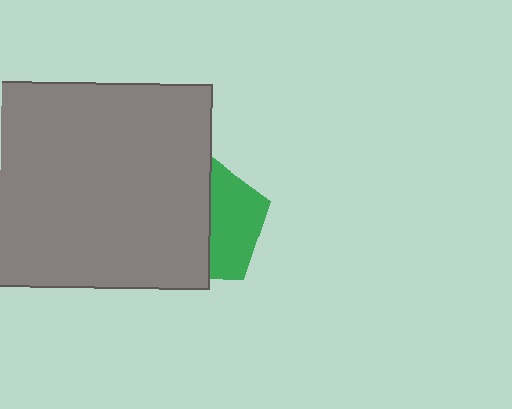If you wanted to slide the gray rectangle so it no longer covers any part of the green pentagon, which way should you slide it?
Slide it left — that is the most direct way to separate the two shapes.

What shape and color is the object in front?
The object in front is a gray rectangle.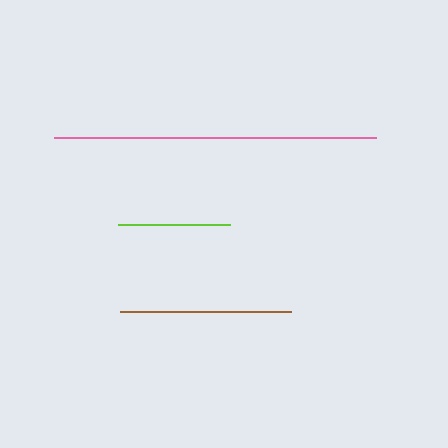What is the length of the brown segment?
The brown segment is approximately 171 pixels long.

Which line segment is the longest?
The pink line is the longest at approximately 322 pixels.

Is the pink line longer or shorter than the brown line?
The pink line is longer than the brown line.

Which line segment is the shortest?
The lime line is the shortest at approximately 112 pixels.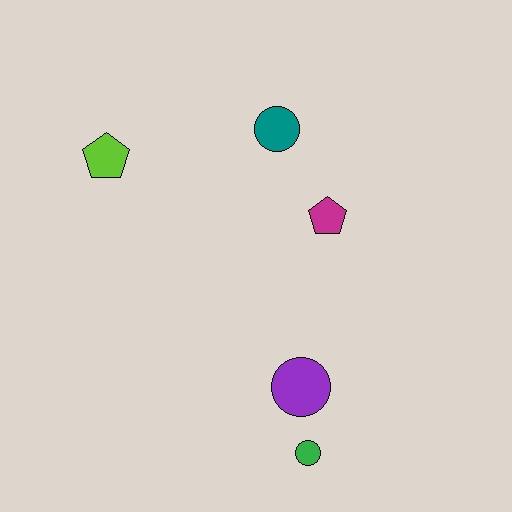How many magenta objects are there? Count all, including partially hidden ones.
There is 1 magenta object.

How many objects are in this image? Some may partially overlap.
There are 5 objects.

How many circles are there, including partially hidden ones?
There are 3 circles.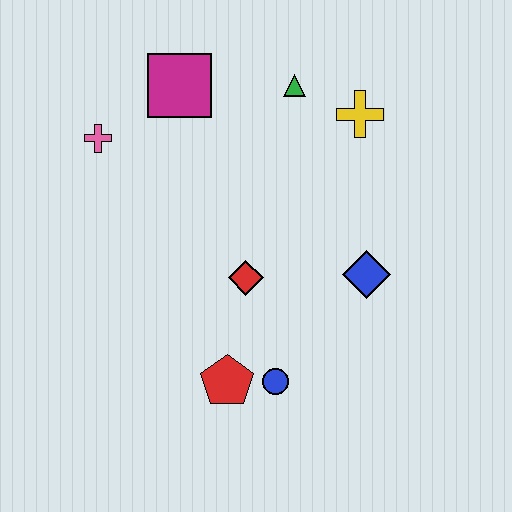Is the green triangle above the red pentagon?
Yes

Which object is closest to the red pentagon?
The blue circle is closest to the red pentagon.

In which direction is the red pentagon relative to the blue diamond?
The red pentagon is to the left of the blue diamond.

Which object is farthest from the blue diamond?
The pink cross is farthest from the blue diamond.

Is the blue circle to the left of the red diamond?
No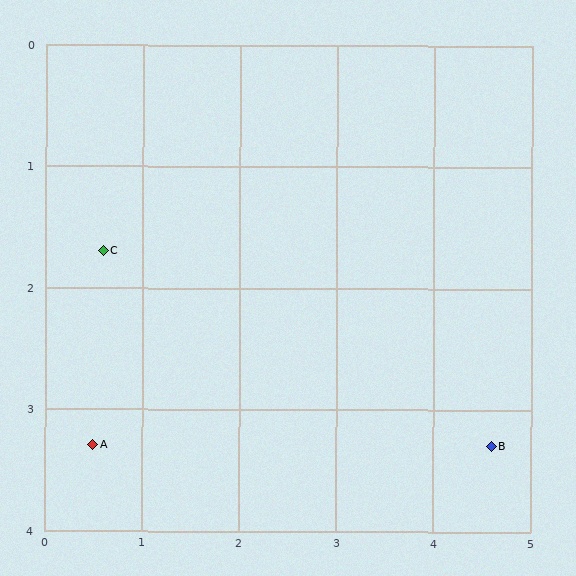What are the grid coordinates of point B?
Point B is at approximately (4.6, 3.3).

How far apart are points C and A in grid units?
Points C and A are about 1.6 grid units apart.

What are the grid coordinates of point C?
Point C is at approximately (0.6, 1.7).